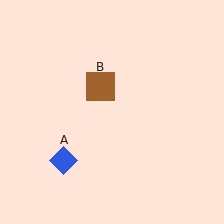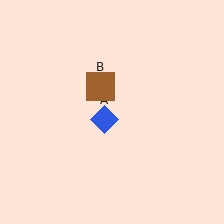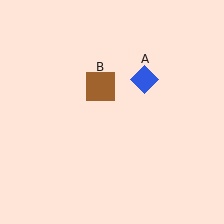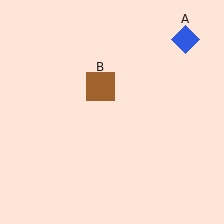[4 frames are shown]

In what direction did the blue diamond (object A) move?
The blue diamond (object A) moved up and to the right.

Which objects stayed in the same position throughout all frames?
Brown square (object B) remained stationary.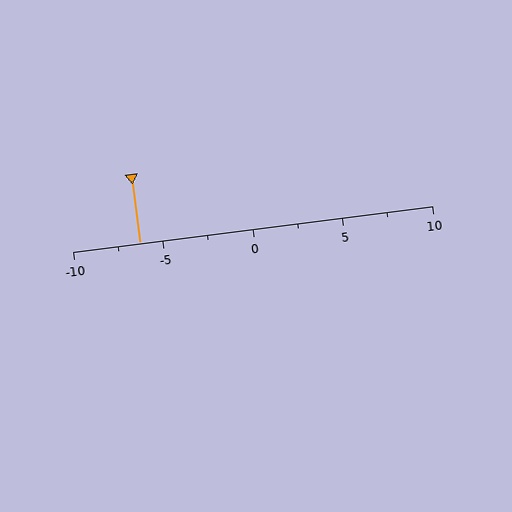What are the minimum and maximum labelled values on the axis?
The axis runs from -10 to 10.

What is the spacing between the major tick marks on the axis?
The major ticks are spaced 5 apart.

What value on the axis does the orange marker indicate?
The marker indicates approximately -6.2.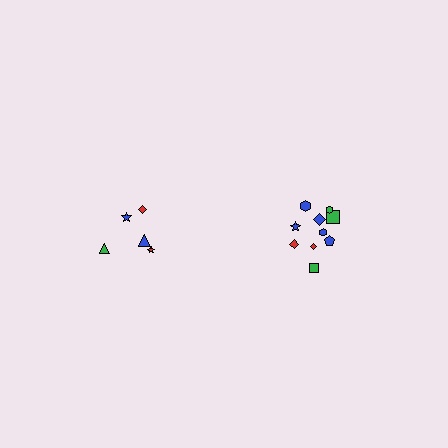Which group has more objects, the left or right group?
The right group.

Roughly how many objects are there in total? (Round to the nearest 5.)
Roughly 15 objects in total.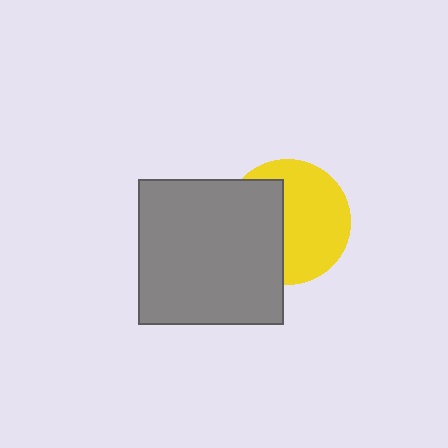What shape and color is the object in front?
The object in front is a gray square.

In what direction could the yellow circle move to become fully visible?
The yellow circle could move right. That would shift it out from behind the gray square entirely.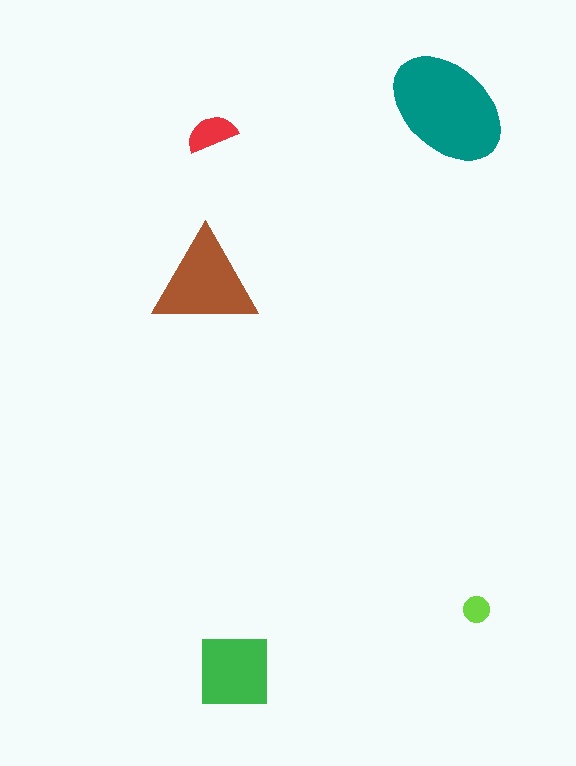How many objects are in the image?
There are 5 objects in the image.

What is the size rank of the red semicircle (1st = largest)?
4th.